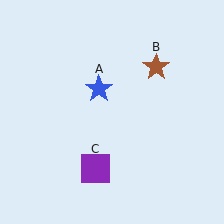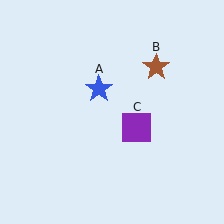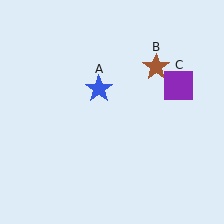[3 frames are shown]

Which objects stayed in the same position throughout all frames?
Blue star (object A) and brown star (object B) remained stationary.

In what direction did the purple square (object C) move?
The purple square (object C) moved up and to the right.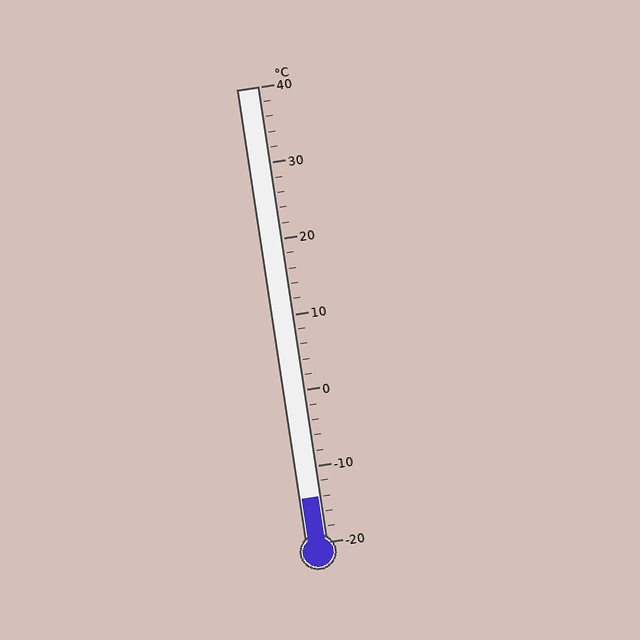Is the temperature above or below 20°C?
The temperature is below 20°C.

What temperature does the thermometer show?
The thermometer shows approximately -14°C.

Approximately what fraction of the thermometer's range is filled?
The thermometer is filled to approximately 10% of its range.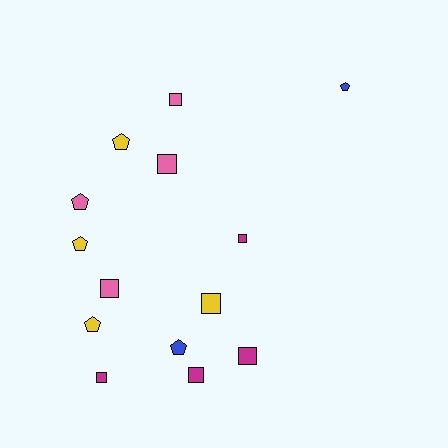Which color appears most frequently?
Pink, with 4 objects.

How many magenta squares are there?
There are 4 magenta squares.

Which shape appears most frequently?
Square, with 8 objects.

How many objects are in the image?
There are 14 objects.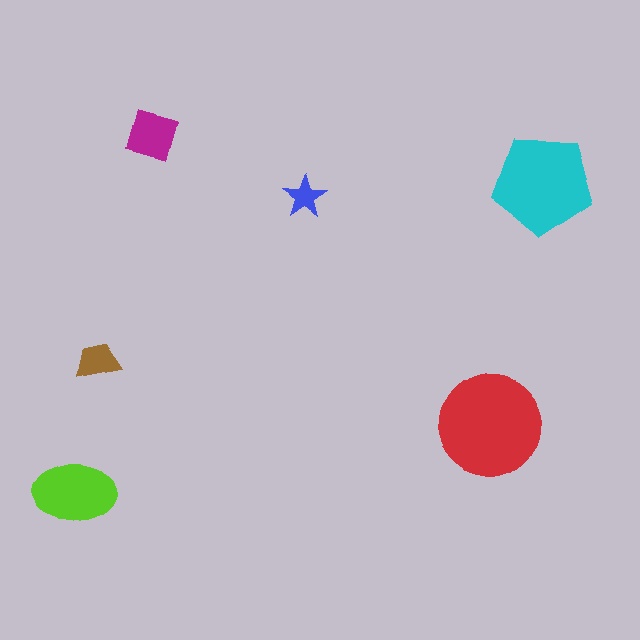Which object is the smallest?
The blue star.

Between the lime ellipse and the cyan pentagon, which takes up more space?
The cyan pentagon.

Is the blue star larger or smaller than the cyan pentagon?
Smaller.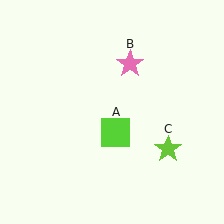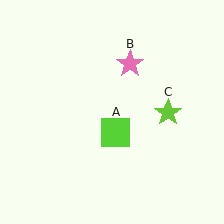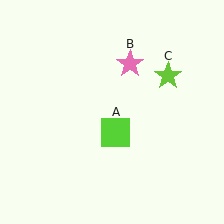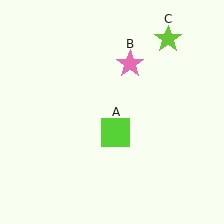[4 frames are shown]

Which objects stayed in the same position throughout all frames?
Lime square (object A) and pink star (object B) remained stationary.